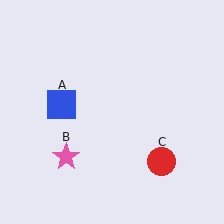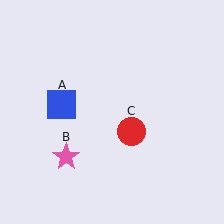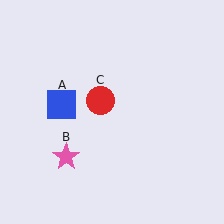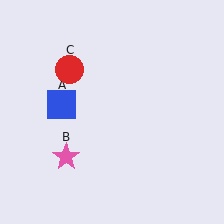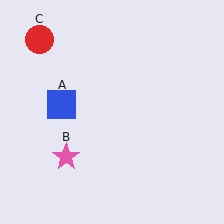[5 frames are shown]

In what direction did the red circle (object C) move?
The red circle (object C) moved up and to the left.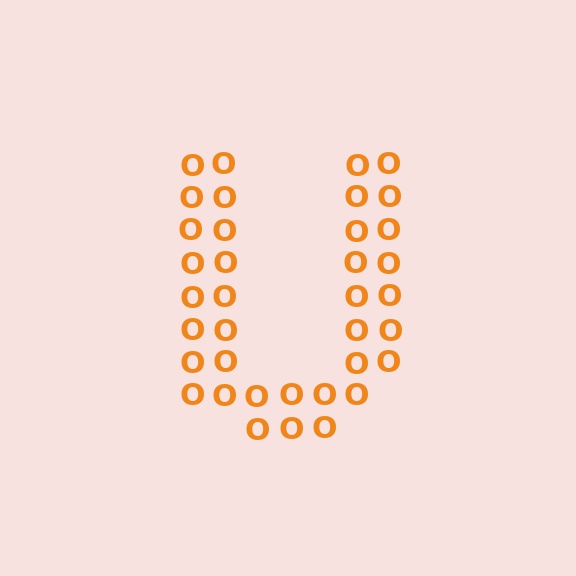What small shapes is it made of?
It is made of small letter O's.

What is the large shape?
The large shape is the letter U.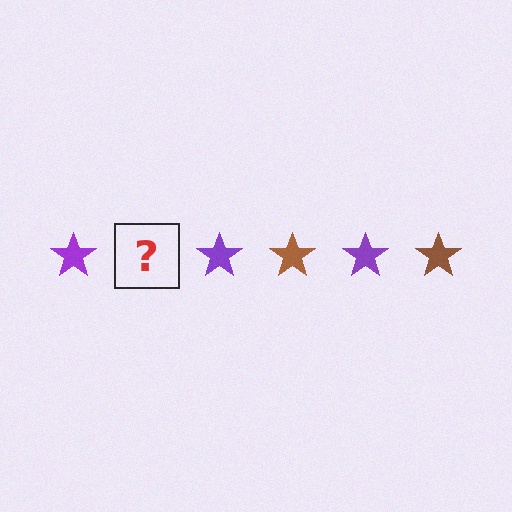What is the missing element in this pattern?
The missing element is a brown star.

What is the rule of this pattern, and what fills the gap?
The rule is that the pattern cycles through purple, brown stars. The gap should be filled with a brown star.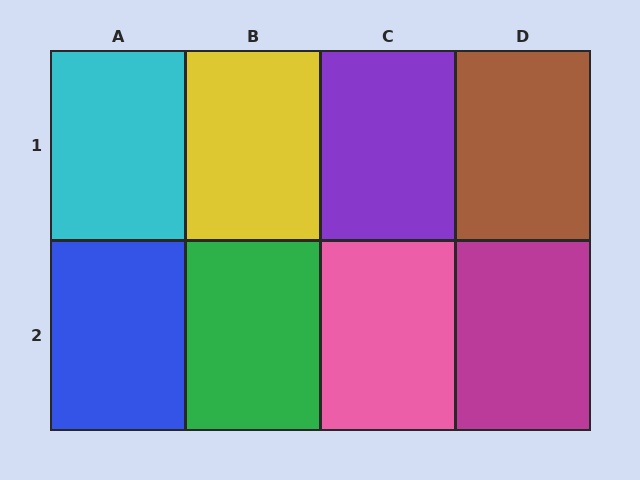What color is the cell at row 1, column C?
Purple.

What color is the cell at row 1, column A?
Cyan.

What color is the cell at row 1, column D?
Brown.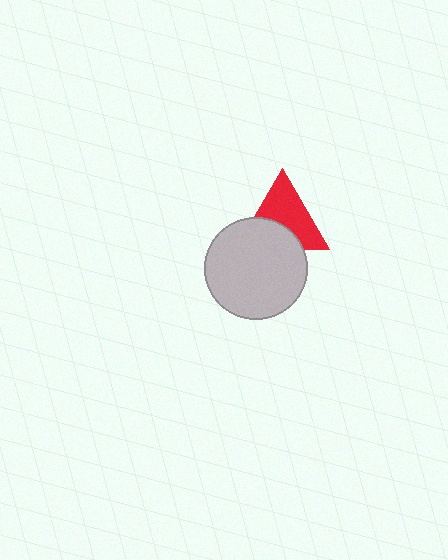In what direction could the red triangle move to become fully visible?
The red triangle could move up. That would shift it out from behind the light gray circle entirely.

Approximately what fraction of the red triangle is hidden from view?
Roughly 39% of the red triangle is hidden behind the light gray circle.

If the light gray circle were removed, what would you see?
You would see the complete red triangle.